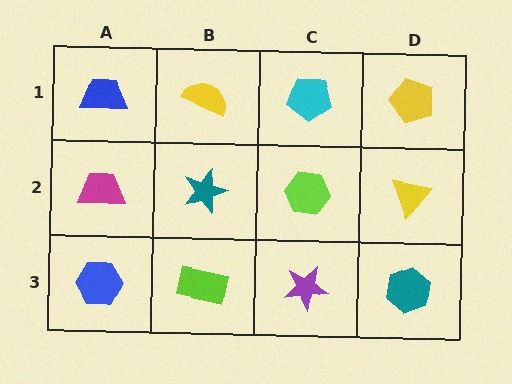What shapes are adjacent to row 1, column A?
A magenta trapezoid (row 2, column A), a yellow semicircle (row 1, column B).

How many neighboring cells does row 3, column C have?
3.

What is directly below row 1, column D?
A yellow triangle.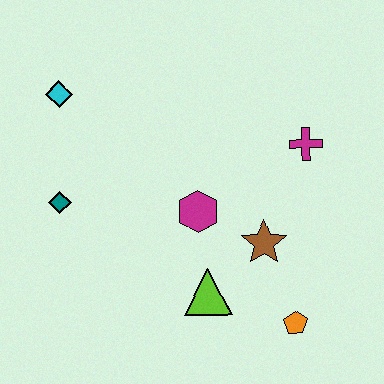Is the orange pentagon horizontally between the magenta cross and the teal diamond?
Yes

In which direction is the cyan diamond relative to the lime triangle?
The cyan diamond is above the lime triangle.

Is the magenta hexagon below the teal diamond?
Yes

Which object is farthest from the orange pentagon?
The cyan diamond is farthest from the orange pentagon.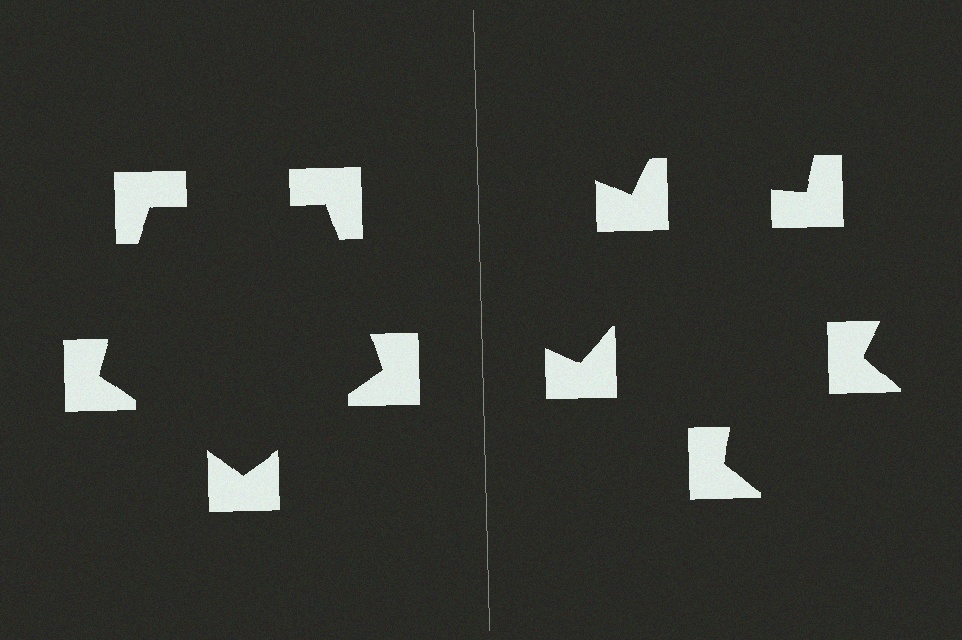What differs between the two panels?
The notched squares are positioned identically on both sides; only the wedge orientations differ. On the left they align to a pentagon; on the right they are misaligned.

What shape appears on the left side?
An illusory pentagon.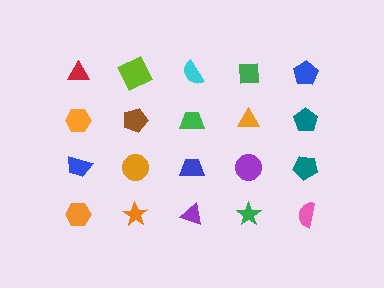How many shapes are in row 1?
5 shapes.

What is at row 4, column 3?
A purple triangle.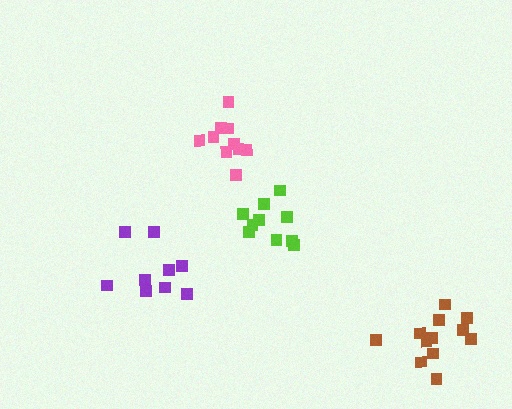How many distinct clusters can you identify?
There are 4 distinct clusters.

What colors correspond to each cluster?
The clusters are colored: pink, purple, brown, lime.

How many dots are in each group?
Group 1: 10 dots, Group 2: 9 dots, Group 3: 12 dots, Group 4: 10 dots (41 total).